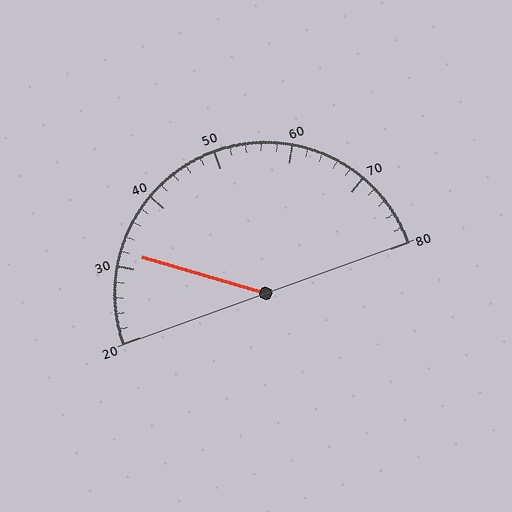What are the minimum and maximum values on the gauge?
The gauge ranges from 20 to 80.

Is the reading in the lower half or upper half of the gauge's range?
The reading is in the lower half of the range (20 to 80).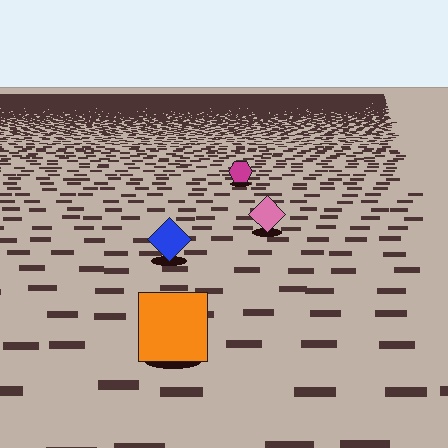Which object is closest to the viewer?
The orange square is closest. The texture marks near it are larger and more spread out.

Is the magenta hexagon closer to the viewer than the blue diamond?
No. The blue diamond is closer — you can tell from the texture gradient: the ground texture is coarser near it.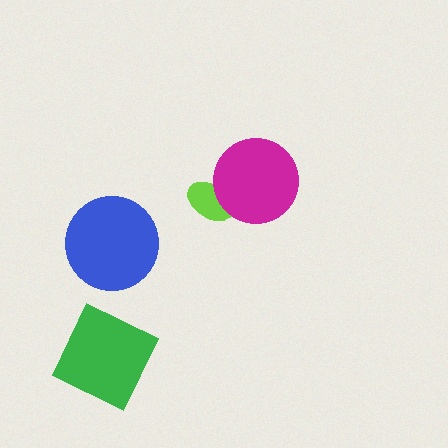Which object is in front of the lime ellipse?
The magenta circle is in front of the lime ellipse.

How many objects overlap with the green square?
0 objects overlap with the green square.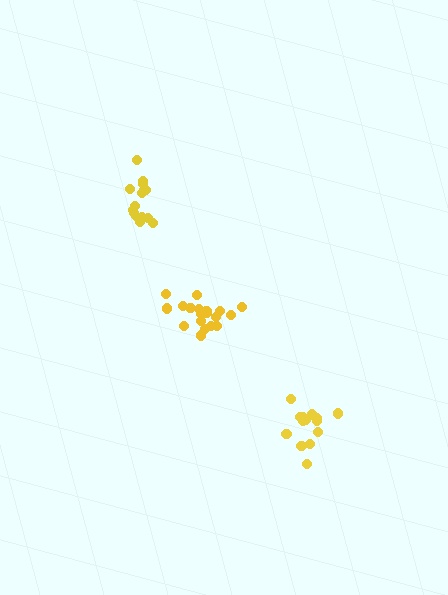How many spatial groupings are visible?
There are 3 spatial groupings.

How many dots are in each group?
Group 1: 14 dots, Group 2: 19 dots, Group 3: 15 dots (48 total).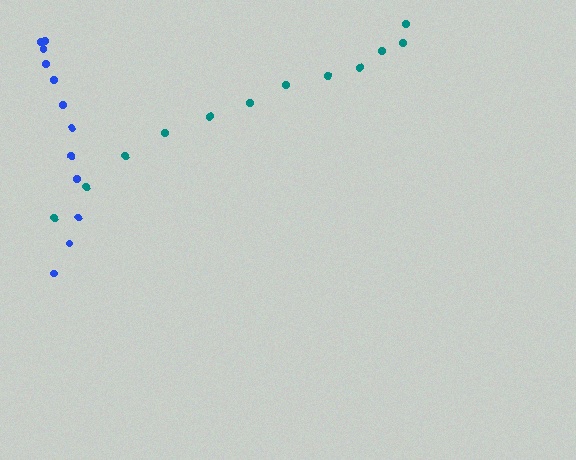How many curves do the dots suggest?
There are 2 distinct paths.